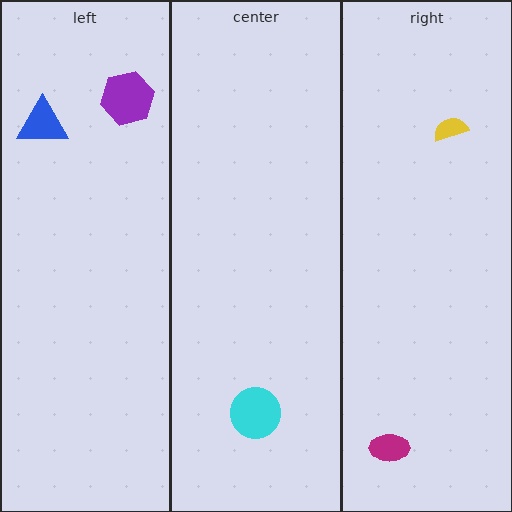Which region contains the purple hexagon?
The left region.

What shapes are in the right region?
The magenta ellipse, the yellow semicircle.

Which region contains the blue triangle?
The left region.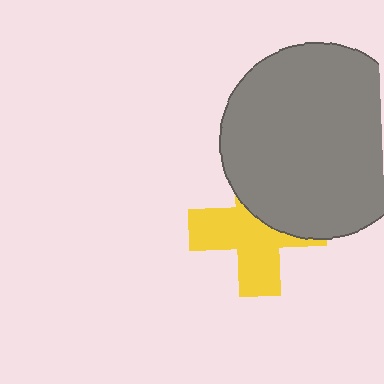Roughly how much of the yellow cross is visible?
About half of it is visible (roughly 59%).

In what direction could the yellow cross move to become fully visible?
The yellow cross could move down. That would shift it out from behind the gray circle entirely.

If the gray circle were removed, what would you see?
You would see the complete yellow cross.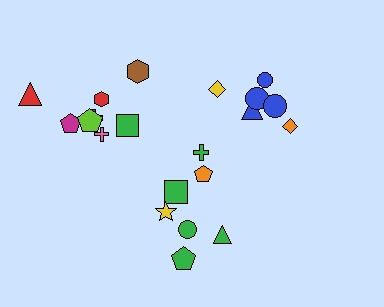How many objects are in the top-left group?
There are 8 objects.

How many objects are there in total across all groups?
There are 21 objects.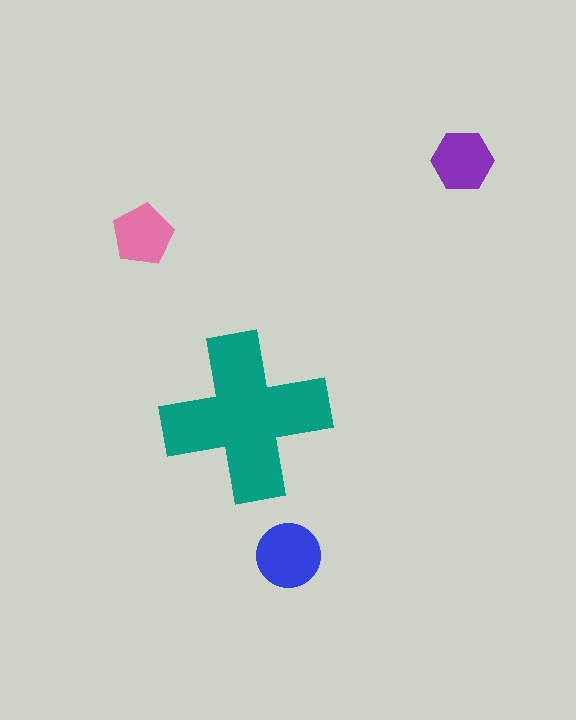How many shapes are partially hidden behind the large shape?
0 shapes are partially hidden.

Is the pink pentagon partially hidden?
No, the pink pentagon is fully visible.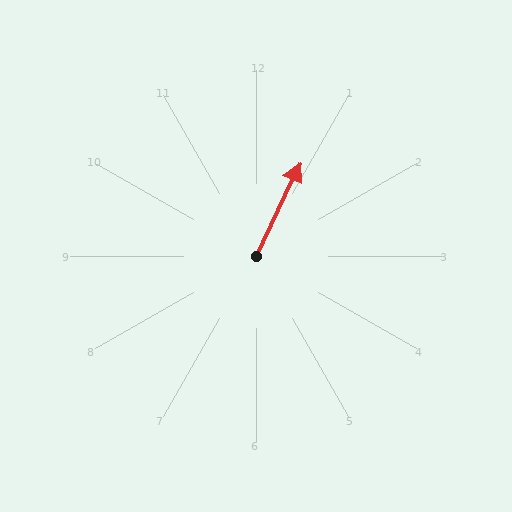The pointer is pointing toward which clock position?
Roughly 1 o'clock.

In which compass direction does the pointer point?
Northeast.